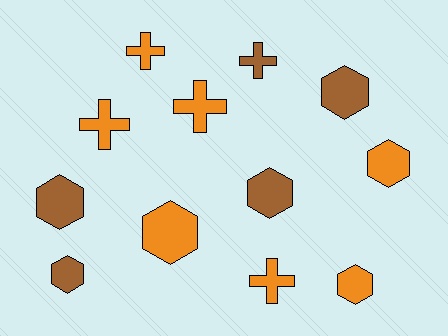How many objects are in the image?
There are 12 objects.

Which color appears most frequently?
Orange, with 7 objects.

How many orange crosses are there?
There are 4 orange crosses.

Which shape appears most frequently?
Hexagon, with 7 objects.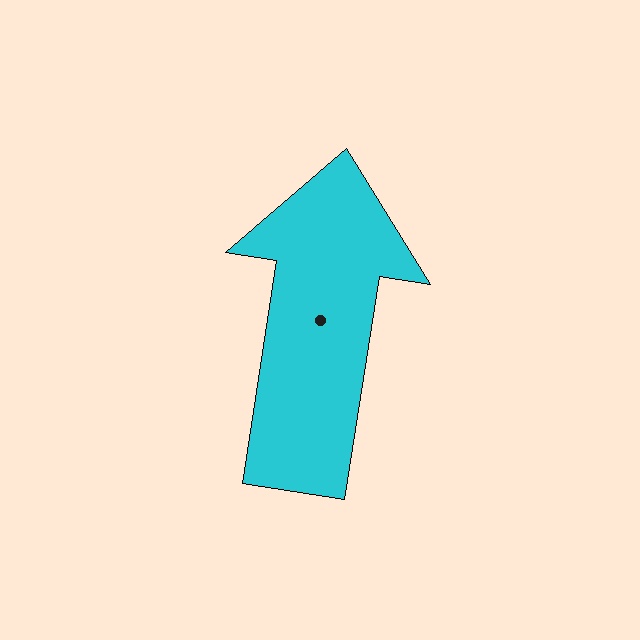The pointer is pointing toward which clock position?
Roughly 12 o'clock.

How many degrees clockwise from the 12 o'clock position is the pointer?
Approximately 9 degrees.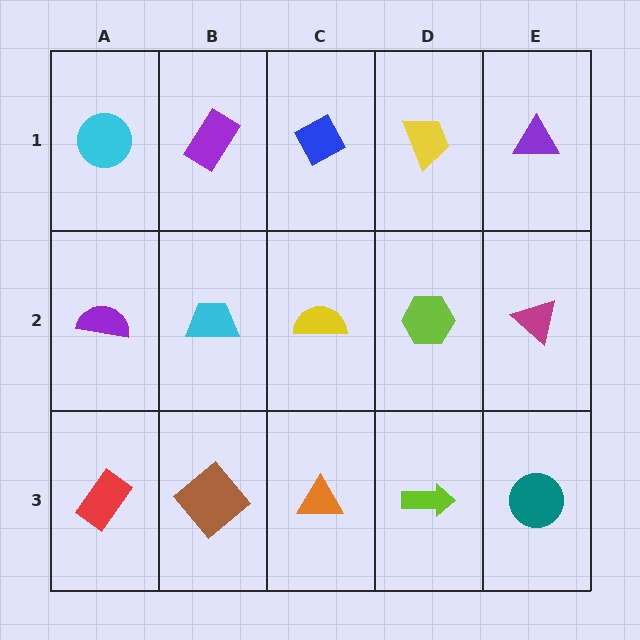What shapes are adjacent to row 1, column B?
A cyan trapezoid (row 2, column B), a cyan circle (row 1, column A), a blue diamond (row 1, column C).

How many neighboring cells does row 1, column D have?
3.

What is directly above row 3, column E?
A magenta triangle.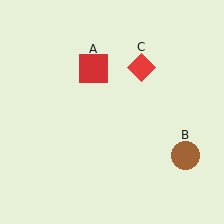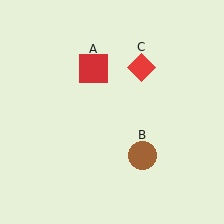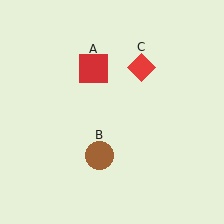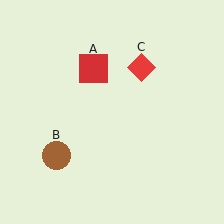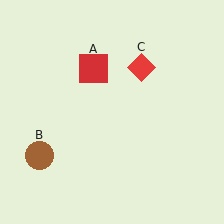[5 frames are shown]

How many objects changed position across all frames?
1 object changed position: brown circle (object B).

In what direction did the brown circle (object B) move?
The brown circle (object B) moved left.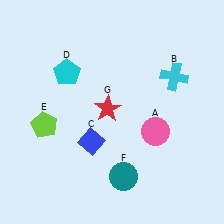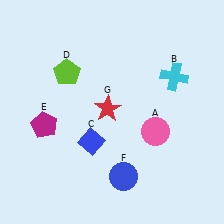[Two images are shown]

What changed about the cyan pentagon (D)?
In Image 1, D is cyan. In Image 2, it changed to lime.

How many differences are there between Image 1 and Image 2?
There are 3 differences between the two images.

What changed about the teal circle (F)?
In Image 1, F is teal. In Image 2, it changed to blue.